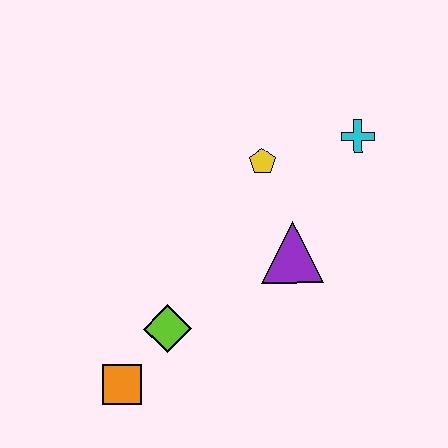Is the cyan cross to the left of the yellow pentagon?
No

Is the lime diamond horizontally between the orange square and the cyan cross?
Yes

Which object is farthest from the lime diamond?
The cyan cross is farthest from the lime diamond.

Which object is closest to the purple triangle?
The yellow pentagon is closest to the purple triangle.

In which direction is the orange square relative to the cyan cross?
The orange square is below the cyan cross.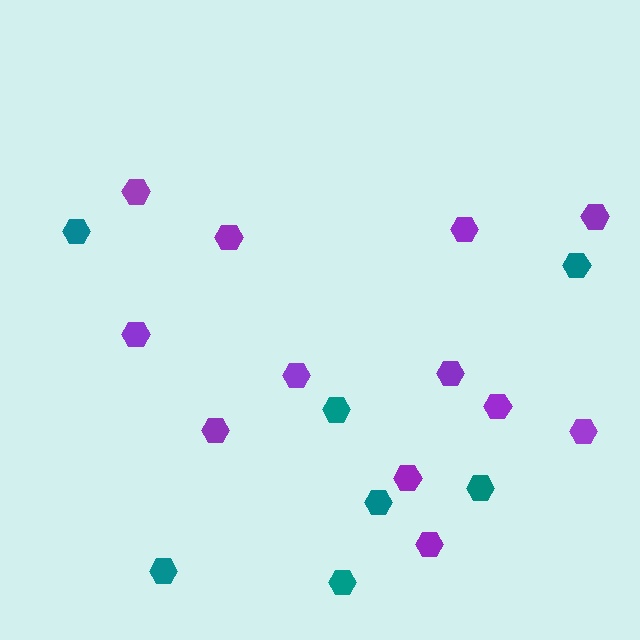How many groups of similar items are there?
There are 2 groups: one group of purple hexagons (12) and one group of teal hexagons (7).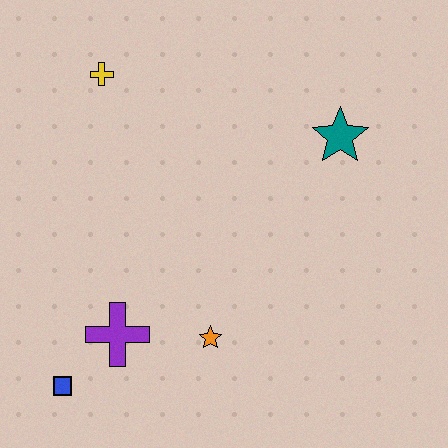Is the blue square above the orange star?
No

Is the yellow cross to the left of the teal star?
Yes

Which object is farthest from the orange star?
The yellow cross is farthest from the orange star.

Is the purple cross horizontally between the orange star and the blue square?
Yes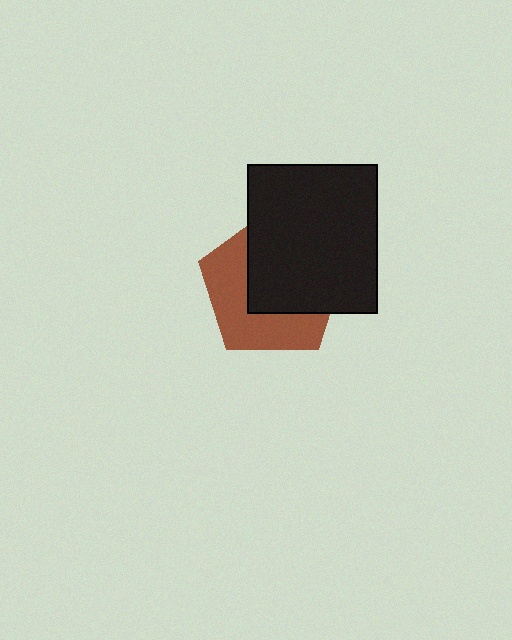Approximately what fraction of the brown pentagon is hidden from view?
Roughly 54% of the brown pentagon is hidden behind the black rectangle.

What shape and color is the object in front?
The object in front is a black rectangle.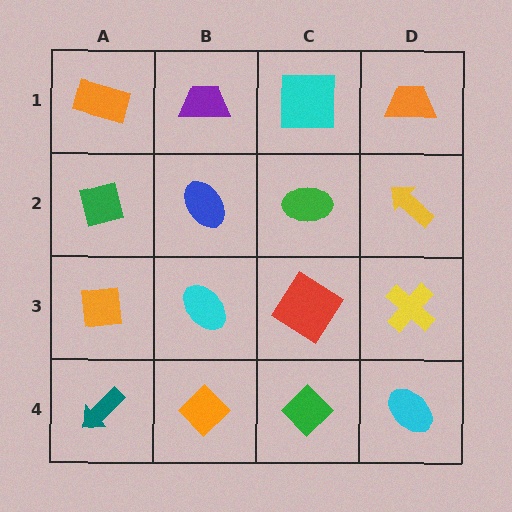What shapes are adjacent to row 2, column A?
An orange rectangle (row 1, column A), an orange square (row 3, column A), a blue ellipse (row 2, column B).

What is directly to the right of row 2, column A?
A blue ellipse.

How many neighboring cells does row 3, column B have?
4.